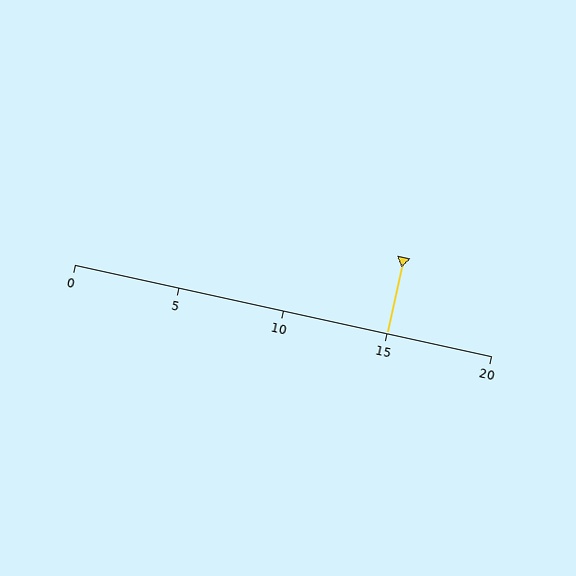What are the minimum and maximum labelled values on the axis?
The axis runs from 0 to 20.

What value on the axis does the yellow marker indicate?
The marker indicates approximately 15.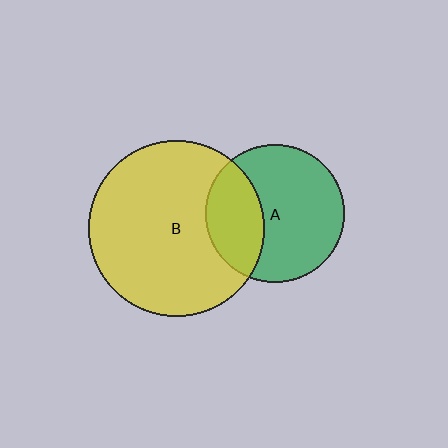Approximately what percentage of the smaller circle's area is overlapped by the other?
Approximately 30%.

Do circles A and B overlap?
Yes.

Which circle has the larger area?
Circle B (yellow).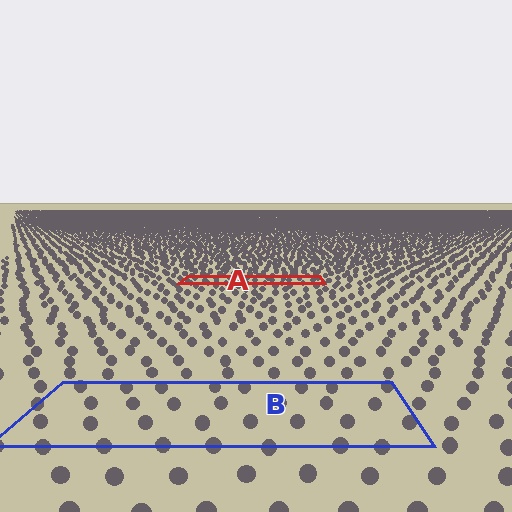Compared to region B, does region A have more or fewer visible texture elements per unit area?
Region A has more texture elements per unit area — they are packed more densely because it is farther away.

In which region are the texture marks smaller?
The texture marks are smaller in region A, because it is farther away.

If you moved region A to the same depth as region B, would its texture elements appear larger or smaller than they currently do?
They would appear larger. At a closer depth, the same texture elements are projected at a bigger on-screen size.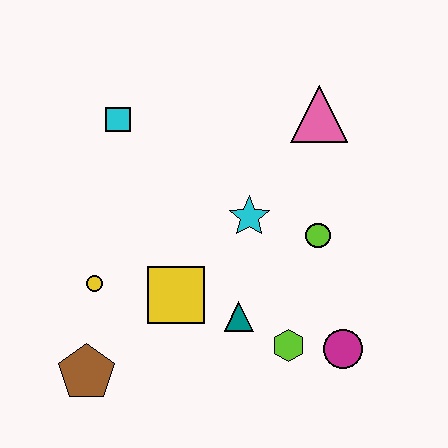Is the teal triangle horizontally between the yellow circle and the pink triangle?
Yes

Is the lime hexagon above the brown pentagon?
Yes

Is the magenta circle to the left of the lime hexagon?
No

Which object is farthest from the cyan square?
The magenta circle is farthest from the cyan square.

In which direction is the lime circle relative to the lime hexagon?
The lime circle is above the lime hexagon.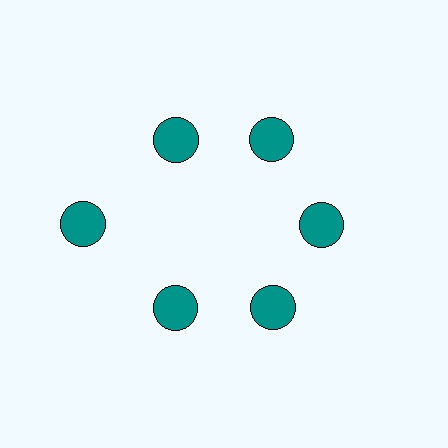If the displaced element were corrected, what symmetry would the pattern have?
It would have 6-fold rotational symmetry — the pattern would map onto itself every 60 degrees.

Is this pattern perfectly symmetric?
No. The 6 teal circles are arranged in a ring, but one element near the 9 o'clock position is pushed outward from the center, breaking the 6-fold rotational symmetry.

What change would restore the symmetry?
The symmetry would be restored by moving it inward, back onto the ring so that all 6 circles sit at equal angles and equal distance from the center.